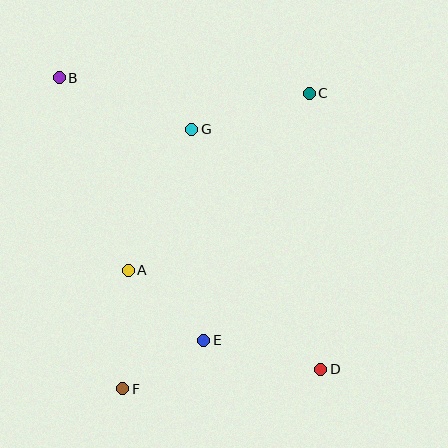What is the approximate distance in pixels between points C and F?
The distance between C and F is approximately 350 pixels.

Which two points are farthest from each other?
Points B and D are farthest from each other.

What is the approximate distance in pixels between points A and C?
The distance between A and C is approximately 254 pixels.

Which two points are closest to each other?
Points E and F are closest to each other.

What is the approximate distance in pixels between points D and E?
The distance between D and E is approximately 121 pixels.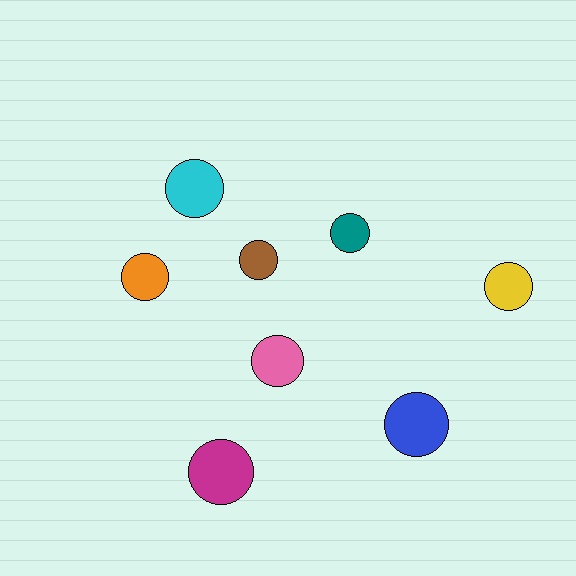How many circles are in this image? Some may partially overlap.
There are 8 circles.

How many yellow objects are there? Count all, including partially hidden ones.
There is 1 yellow object.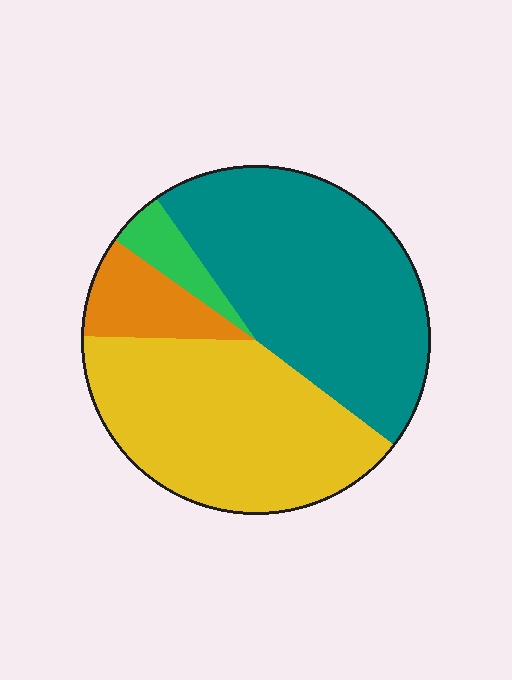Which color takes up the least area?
Green, at roughly 5%.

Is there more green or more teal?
Teal.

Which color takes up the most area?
Teal, at roughly 45%.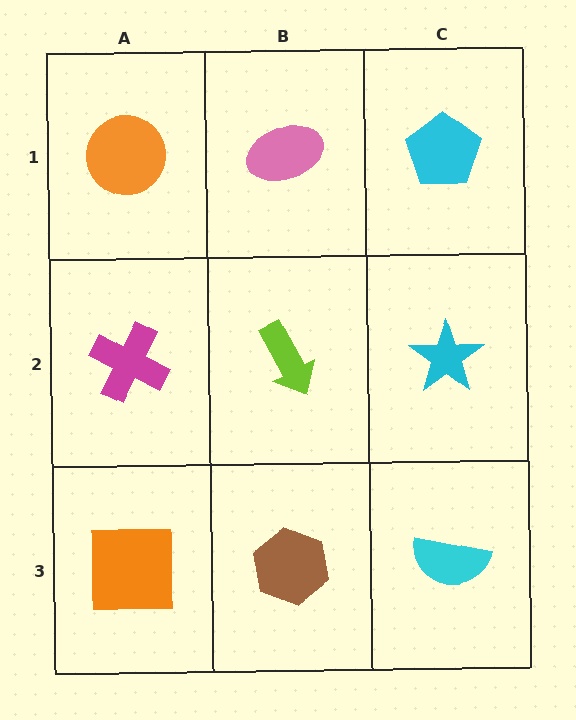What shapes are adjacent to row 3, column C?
A cyan star (row 2, column C), a brown hexagon (row 3, column B).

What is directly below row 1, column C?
A cyan star.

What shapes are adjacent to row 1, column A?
A magenta cross (row 2, column A), a pink ellipse (row 1, column B).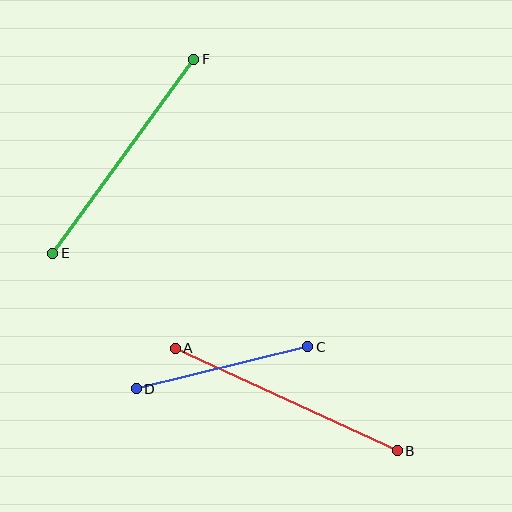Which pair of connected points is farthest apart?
Points A and B are farthest apart.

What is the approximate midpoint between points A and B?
The midpoint is at approximately (286, 399) pixels.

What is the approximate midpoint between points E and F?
The midpoint is at approximately (123, 156) pixels.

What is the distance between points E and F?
The distance is approximately 240 pixels.